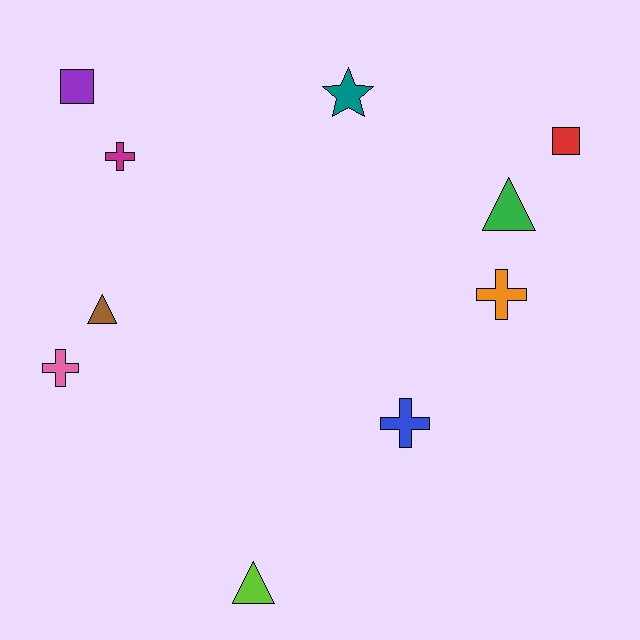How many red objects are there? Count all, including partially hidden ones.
There is 1 red object.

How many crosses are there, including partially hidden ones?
There are 4 crosses.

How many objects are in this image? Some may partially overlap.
There are 10 objects.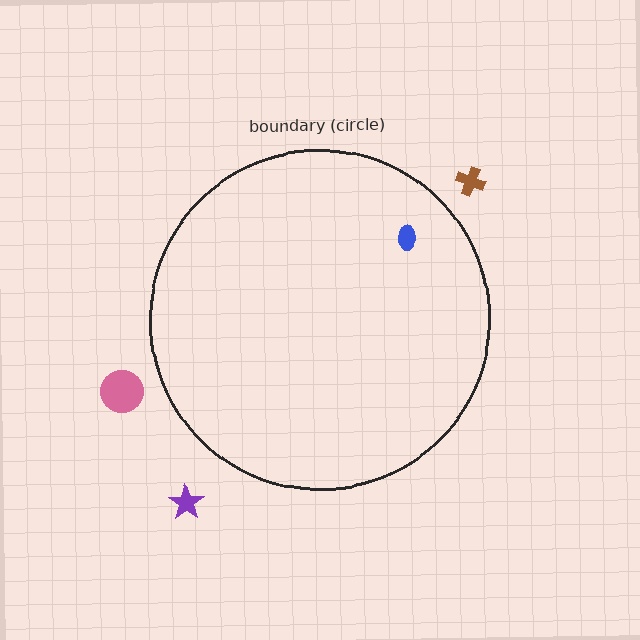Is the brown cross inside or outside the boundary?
Outside.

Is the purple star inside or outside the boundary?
Outside.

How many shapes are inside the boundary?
1 inside, 3 outside.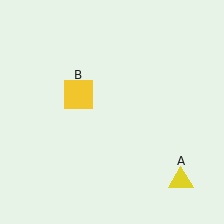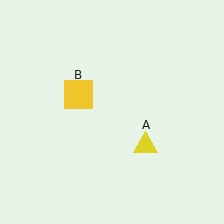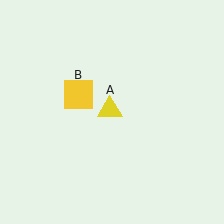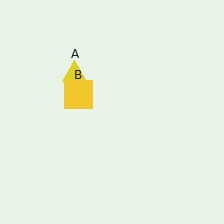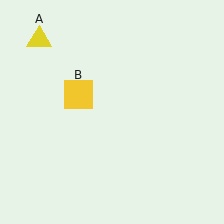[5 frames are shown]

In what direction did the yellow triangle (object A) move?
The yellow triangle (object A) moved up and to the left.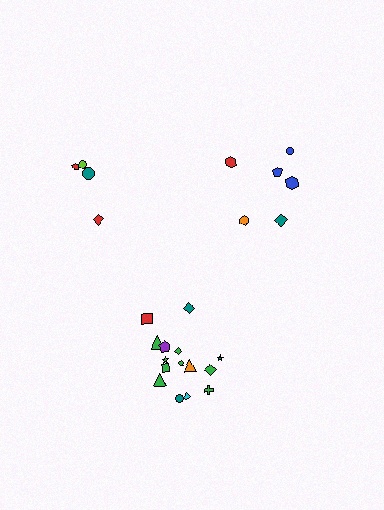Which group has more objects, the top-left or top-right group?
The top-right group.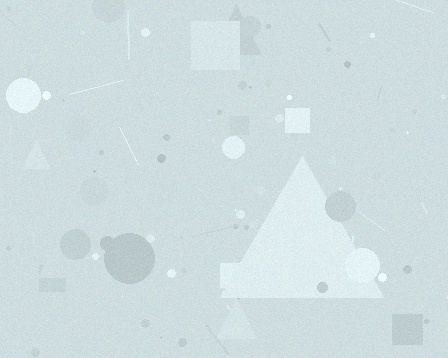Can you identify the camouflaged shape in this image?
The camouflaged shape is a triangle.